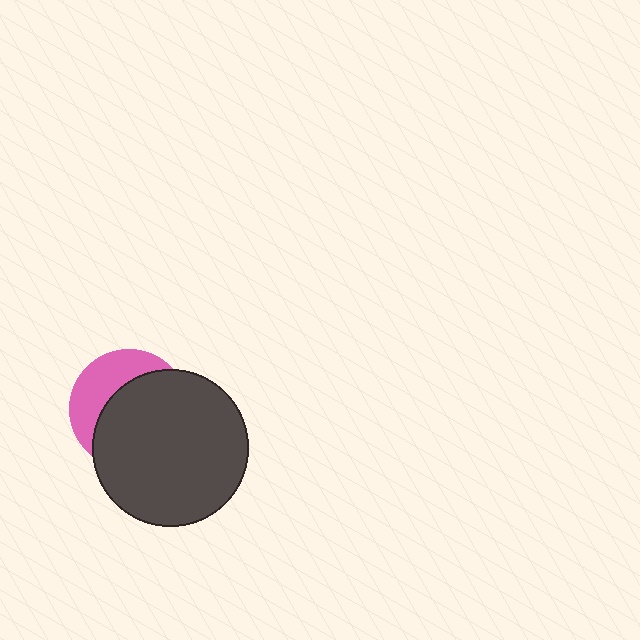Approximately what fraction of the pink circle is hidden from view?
Roughly 64% of the pink circle is hidden behind the dark gray circle.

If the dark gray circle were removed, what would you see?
You would see the complete pink circle.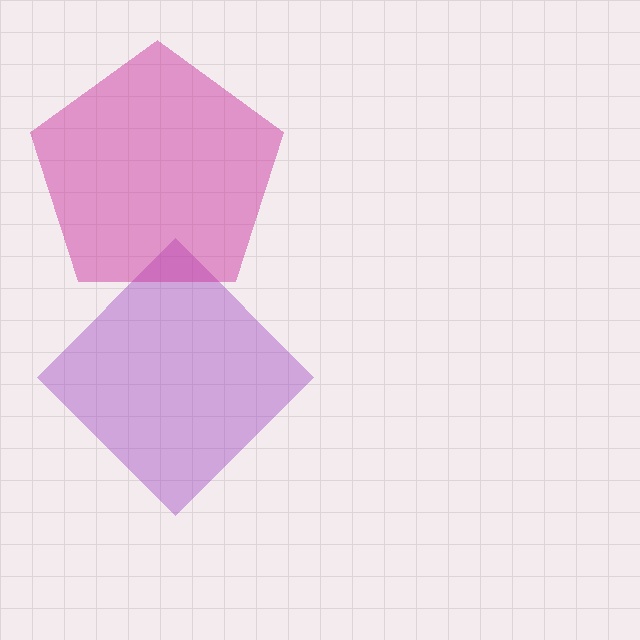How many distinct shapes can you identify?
There are 2 distinct shapes: a purple diamond, a magenta pentagon.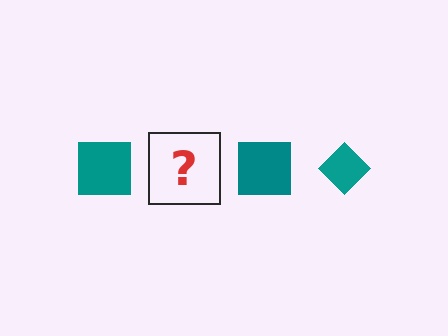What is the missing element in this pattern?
The missing element is a teal diamond.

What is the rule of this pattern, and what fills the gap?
The rule is that the pattern cycles through square, diamond shapes in teal. The gap should be filled with a teal diamond.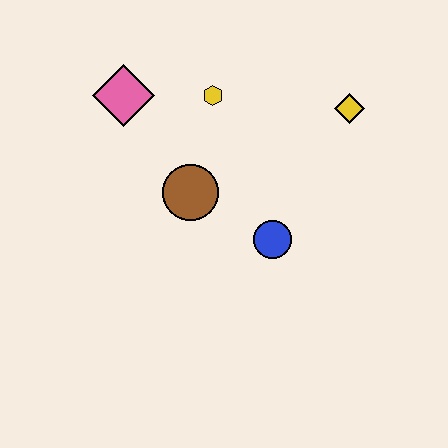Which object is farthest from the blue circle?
The pink diamond is farthest from the blue circle.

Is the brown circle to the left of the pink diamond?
No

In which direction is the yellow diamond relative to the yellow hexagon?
The yellow diamond is to the right of the yellow hexagon.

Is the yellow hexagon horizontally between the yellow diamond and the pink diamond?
Yes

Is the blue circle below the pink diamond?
Yes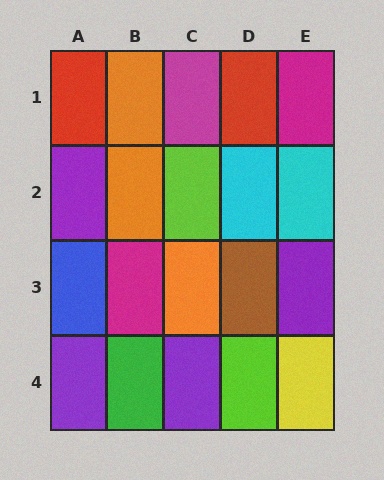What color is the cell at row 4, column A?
Purple.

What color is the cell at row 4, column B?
Green.